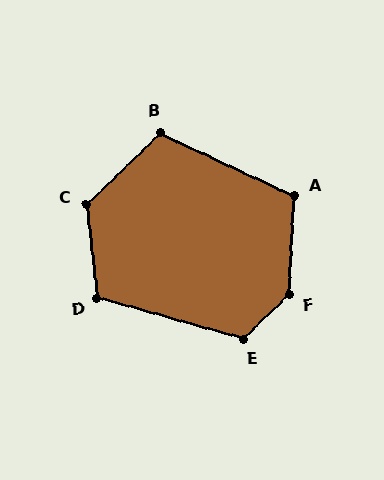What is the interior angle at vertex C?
Approximately 128 degrees (obtuse).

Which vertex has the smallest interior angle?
B, at approximately 111 degrees.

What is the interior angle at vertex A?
Approximately 112 degrees (obtuse).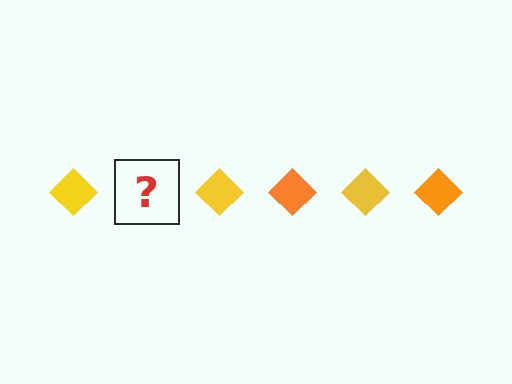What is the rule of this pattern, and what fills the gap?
The rule is that the pattern cycles through yellow, orange diamonds. The gap should be filled with an orange diamond.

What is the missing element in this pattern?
The missing element is an orange diamond.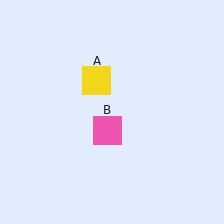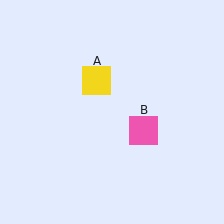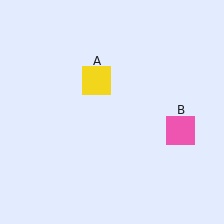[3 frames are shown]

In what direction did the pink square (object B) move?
The pink square (object B) moved right.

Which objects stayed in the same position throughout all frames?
Yellow square (object A) remained stationary.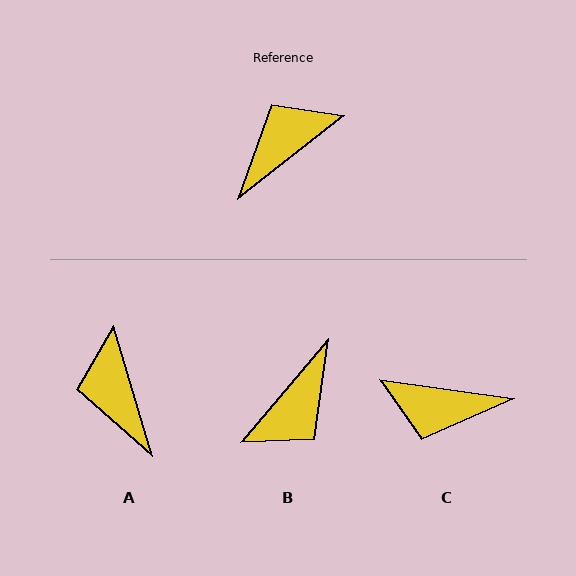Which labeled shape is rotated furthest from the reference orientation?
B, about 169 degrees away.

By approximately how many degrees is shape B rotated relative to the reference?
Approximately 169 degrees clockwise.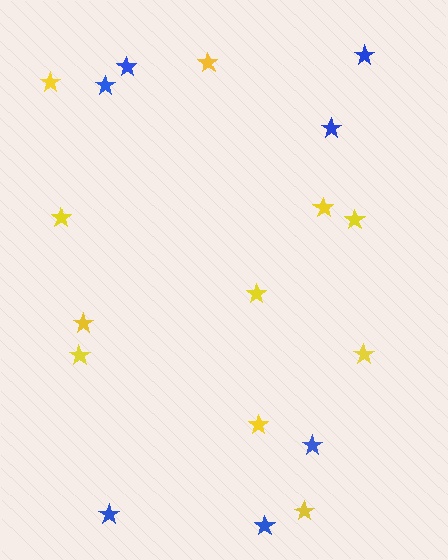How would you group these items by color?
There are 2 groups: one group of blue stars (7) and one group of yellow stars (11).